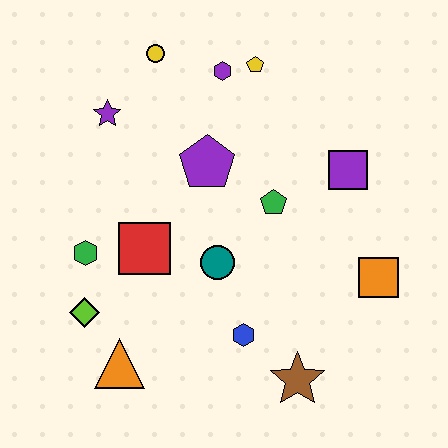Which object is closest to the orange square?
The purple square is closest to the orange square.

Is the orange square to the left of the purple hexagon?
No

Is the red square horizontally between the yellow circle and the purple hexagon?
No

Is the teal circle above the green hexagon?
No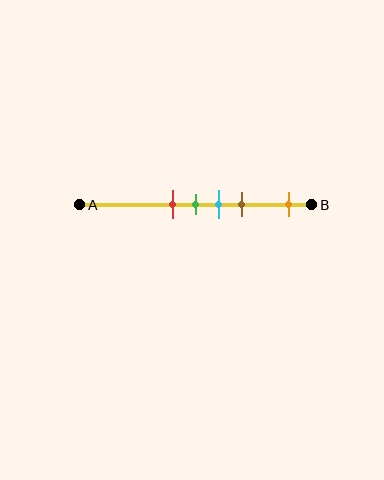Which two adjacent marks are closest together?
The red and green marks are the closest adjacent pair.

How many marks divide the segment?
There are 5 marks dividing the segment.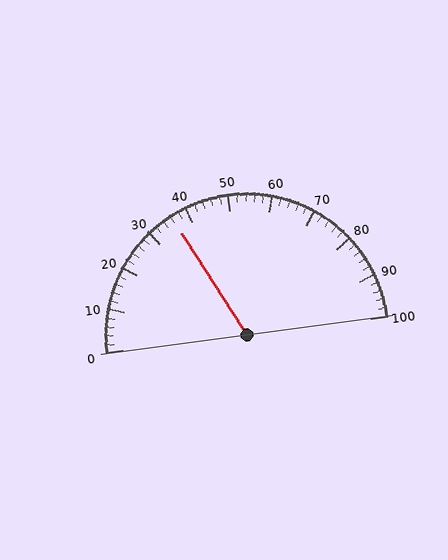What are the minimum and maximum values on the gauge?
The gauge ranges from 0 to 100.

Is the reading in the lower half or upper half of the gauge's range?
The reading is in the lower half of the range (0 to 100).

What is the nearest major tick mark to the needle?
The nearest major tick mark is 40.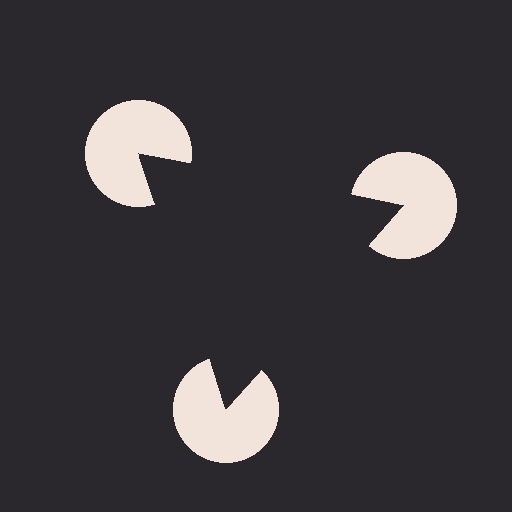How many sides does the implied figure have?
3 sides.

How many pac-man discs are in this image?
There are 3 — one at each vertex of the illusory triangle.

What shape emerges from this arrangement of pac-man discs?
An illusory triangle — its edges are inferred from the aligned wedge cuts in the pac-man discs, not physically drawn.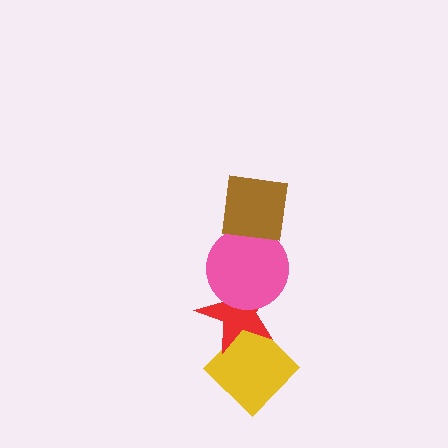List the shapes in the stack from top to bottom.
From top to bottom: the brown square, the pink circle, the red star, the yellow diamond.